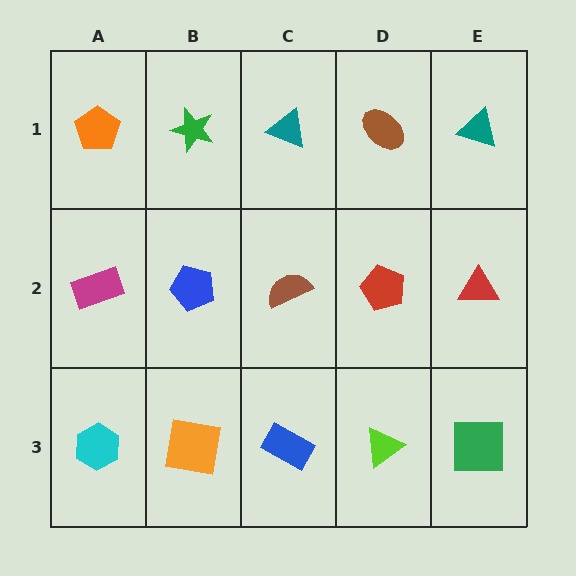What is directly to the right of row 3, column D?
A green square.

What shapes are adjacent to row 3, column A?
A magenta rectangle (row 2, column A), an orange square (row 3, column B).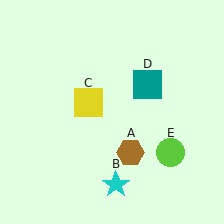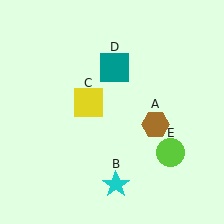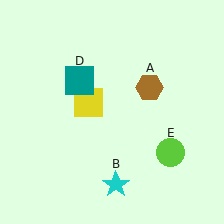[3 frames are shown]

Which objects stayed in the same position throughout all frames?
Cyan star (object B) and yellow square (object C) and lime circle (object E) remained stationary.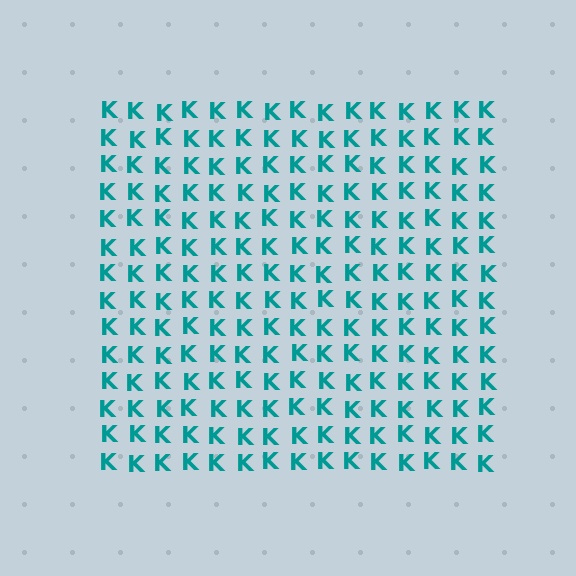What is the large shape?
The large shape is a square.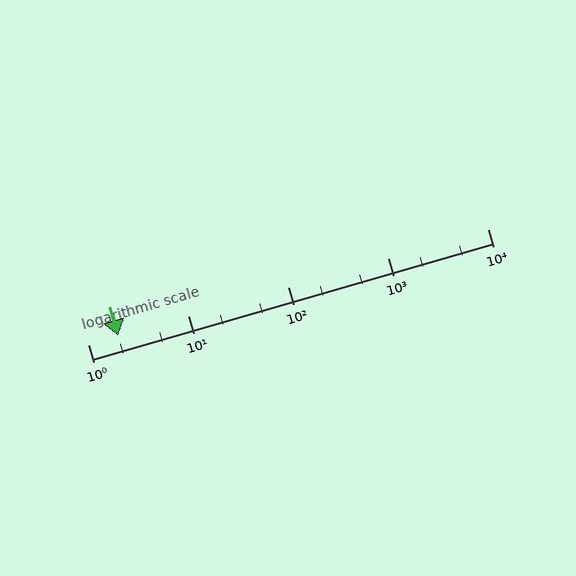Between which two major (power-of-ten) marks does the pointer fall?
The pointer is between 1 and 10.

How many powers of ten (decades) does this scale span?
The scale spans 4 decades, from 1 to 10000.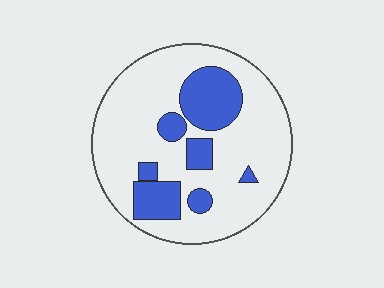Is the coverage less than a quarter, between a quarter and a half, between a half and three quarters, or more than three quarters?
Less than a quarter.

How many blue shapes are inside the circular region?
7.